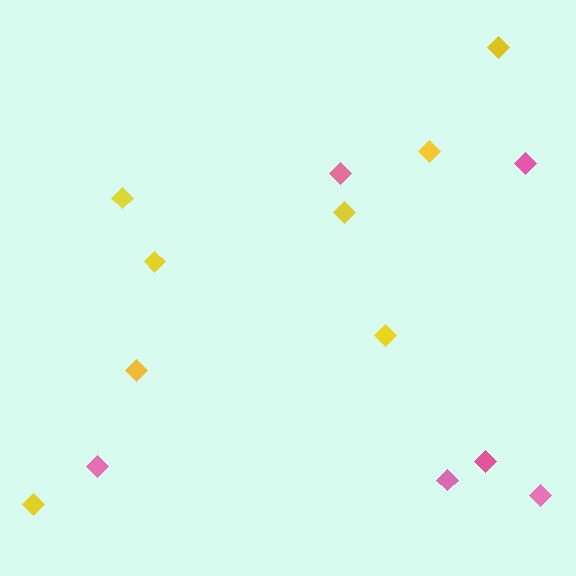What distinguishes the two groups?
There are 2 groups: one group of yellow diamonds (8) and one group of pink diamonds (6).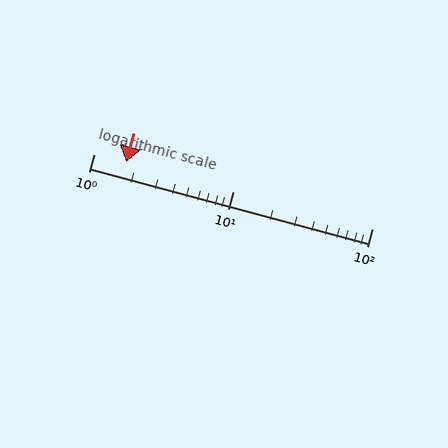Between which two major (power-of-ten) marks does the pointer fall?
The pointer is between 1 and 10.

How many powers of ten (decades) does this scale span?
The scale spans 2 decades, from 1 to 100.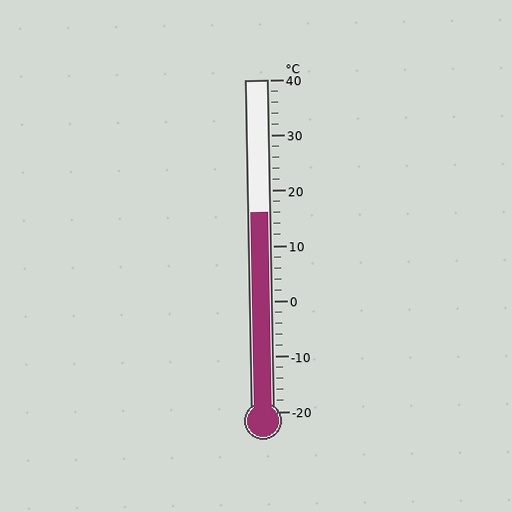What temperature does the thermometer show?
The thermometer shows approximately 16°C.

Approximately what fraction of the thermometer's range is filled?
The thermometer is filled to approximately 60% of its range.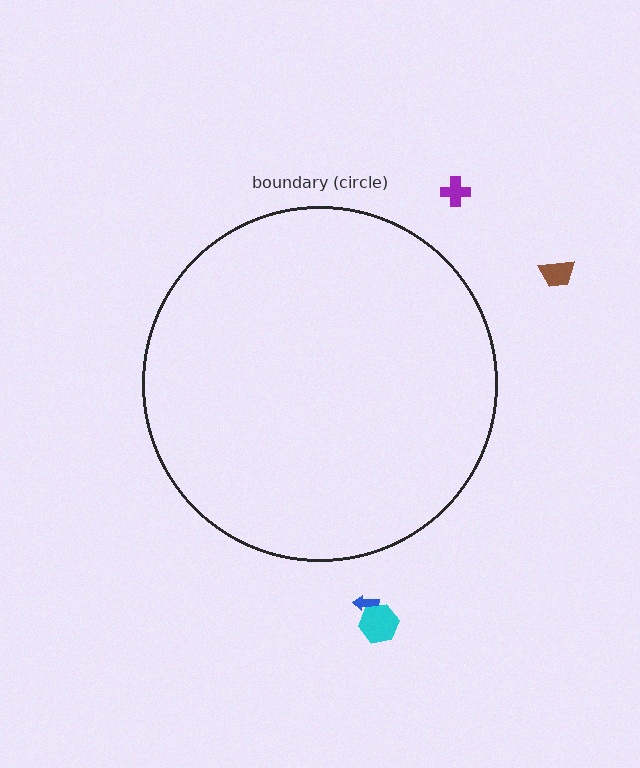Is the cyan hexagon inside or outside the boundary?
Outside.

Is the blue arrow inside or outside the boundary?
Outside.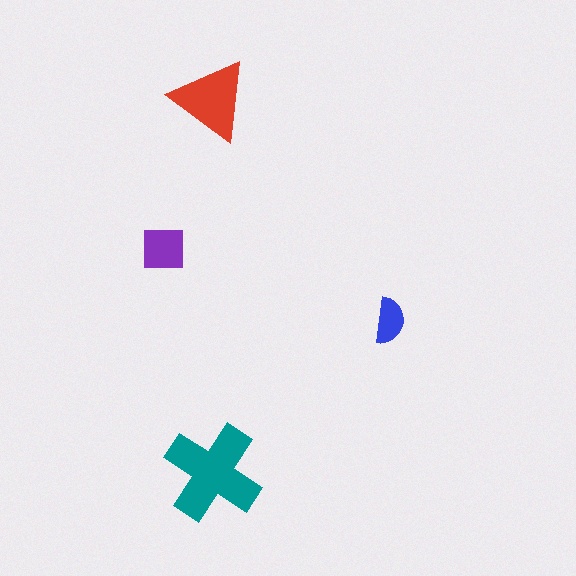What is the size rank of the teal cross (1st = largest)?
1st.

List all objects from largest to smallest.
The teal cross, the red triangle, the purple square, the blue semicircle.